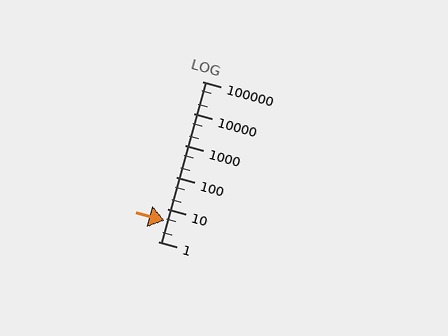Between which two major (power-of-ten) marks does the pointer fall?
The pointer is between 1 and 10.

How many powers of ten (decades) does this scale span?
The scale spans 5 decades, from 1 to 100000.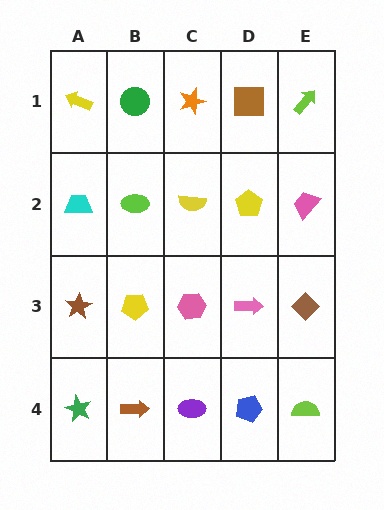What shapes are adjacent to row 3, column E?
A pink trapezoid (row 2, column E), a lime semicircle (row 4, column E), a pink arrow (row 3, column D).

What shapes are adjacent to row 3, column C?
A yellow semicircle (row 2, column C), a purple ellipse (row 4, column C), a yellow pentagon (row 3, column B), a pink arrow (row 3, column D).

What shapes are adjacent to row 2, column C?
An orange star (row 1, column C), a pink hexagon (row 3, column C), a lime ellipse (row 2, column B), a yellow pentagon (row 2, column D).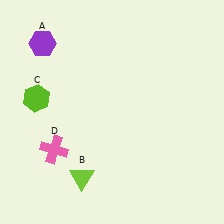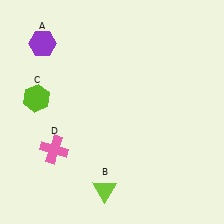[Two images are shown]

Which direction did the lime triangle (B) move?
The lime triangle (B) moved right.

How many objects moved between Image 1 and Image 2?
1 object moved between the two images.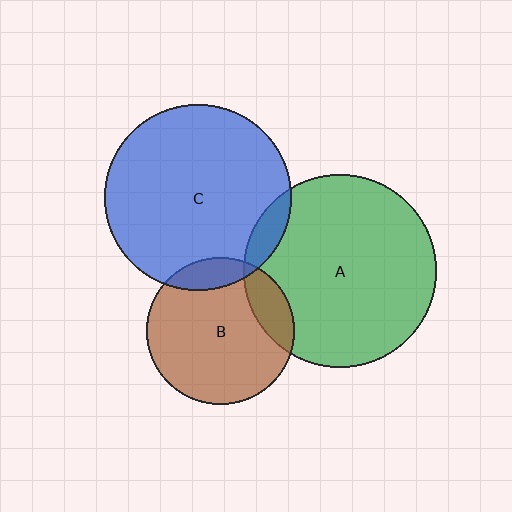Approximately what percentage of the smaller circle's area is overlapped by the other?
Approximately 10%.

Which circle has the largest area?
Circle A (green).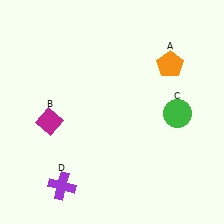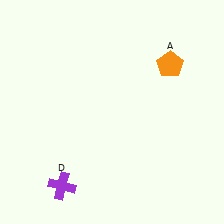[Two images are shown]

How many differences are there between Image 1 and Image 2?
There are 2 differences between the two images.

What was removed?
The magenta diamond (B), the green circle (C) were removed in Image 2.